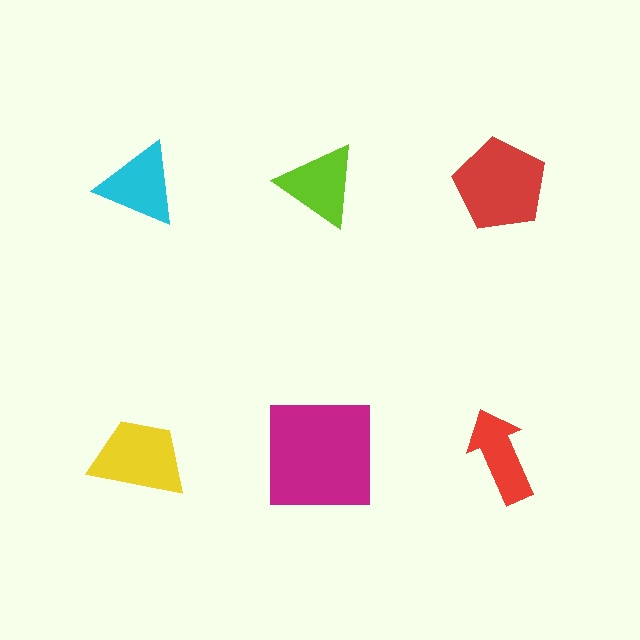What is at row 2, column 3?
A red arrow.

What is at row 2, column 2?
A magenta square.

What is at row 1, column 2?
A lime triangle.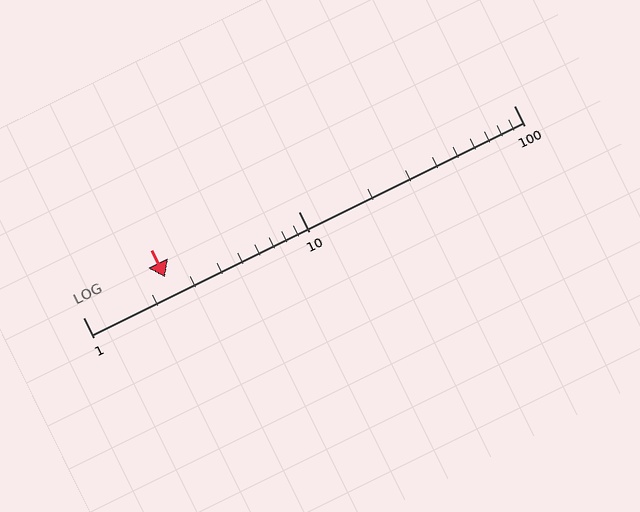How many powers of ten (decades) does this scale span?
The scale spans 2 decades, from 1 to 100.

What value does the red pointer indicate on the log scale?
The pointer indicates approximately 2.4.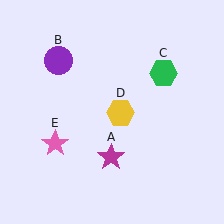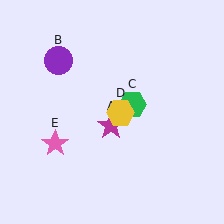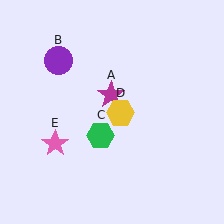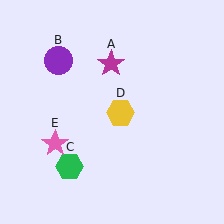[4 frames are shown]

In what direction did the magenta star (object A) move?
The magenta star (object A) moved up.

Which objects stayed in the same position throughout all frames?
Purple circle (object B) and yellow hexagon (object D) and pink star (object E) remained stationary.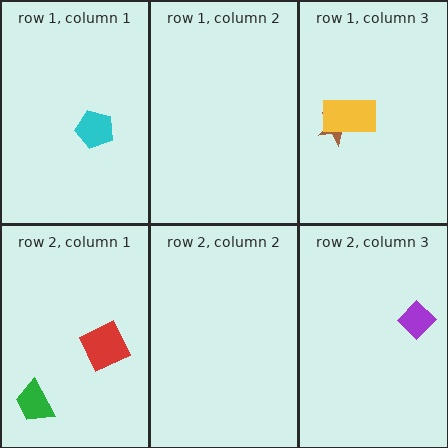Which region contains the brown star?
The row 1, column 3 region.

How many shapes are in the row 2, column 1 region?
2.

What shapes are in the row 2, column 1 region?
The green trapezoid, the red square.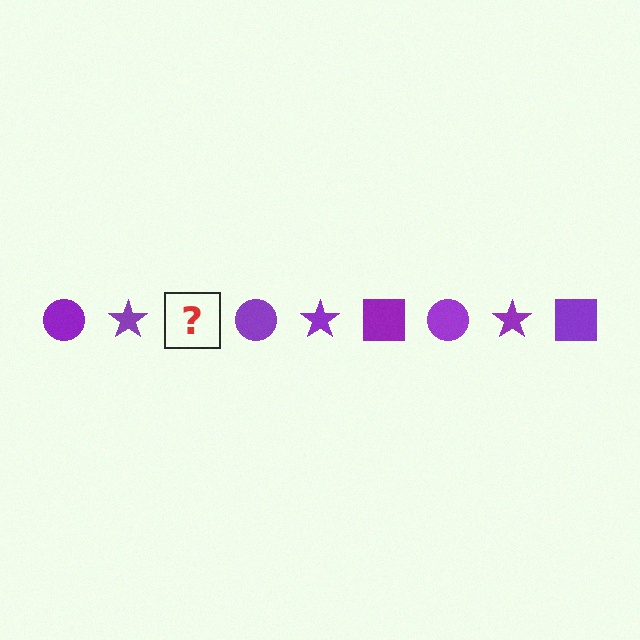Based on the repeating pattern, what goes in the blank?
The blank should be a purple square.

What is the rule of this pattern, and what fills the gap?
The rule is that the pattern cycles through circle, star, square shapes in purple. The gap should be filled with a purple square.